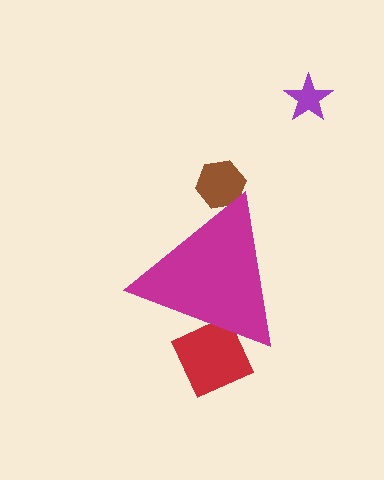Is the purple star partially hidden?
No, the purple star is fully visible.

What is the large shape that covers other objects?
A magenta triangle.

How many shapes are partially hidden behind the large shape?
2 shapes are partially hidden.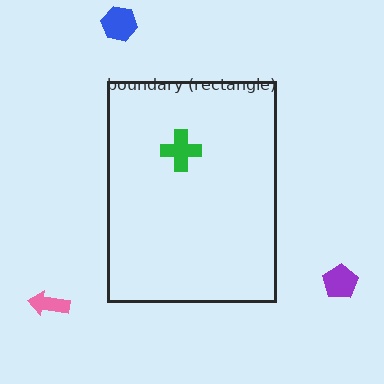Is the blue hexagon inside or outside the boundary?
Outside.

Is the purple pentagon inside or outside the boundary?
Outside.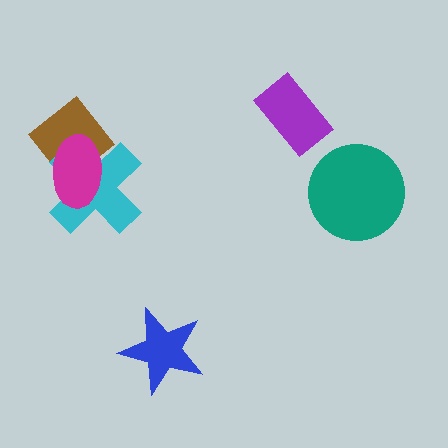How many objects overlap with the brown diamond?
2 objects overlap with the brown diamond.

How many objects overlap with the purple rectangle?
0 objects overlap with the purple rectangle.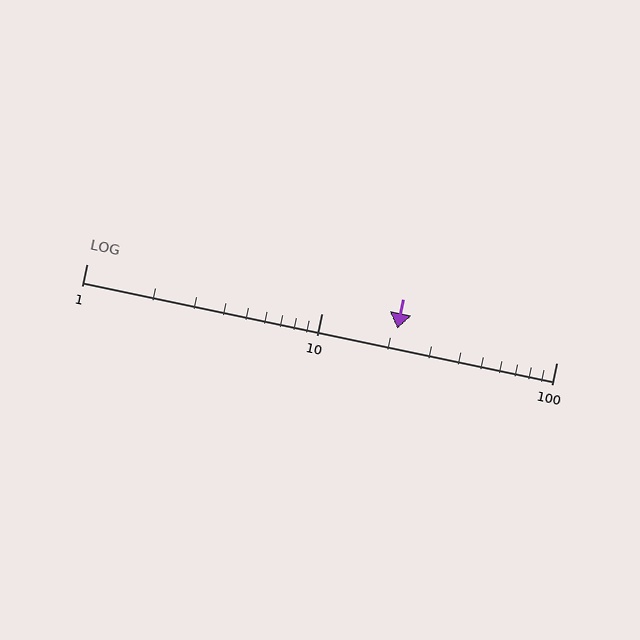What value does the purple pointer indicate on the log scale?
The pointer indicates approximately 21.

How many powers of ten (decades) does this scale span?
The scale spans 2 decades, from 1 to 100.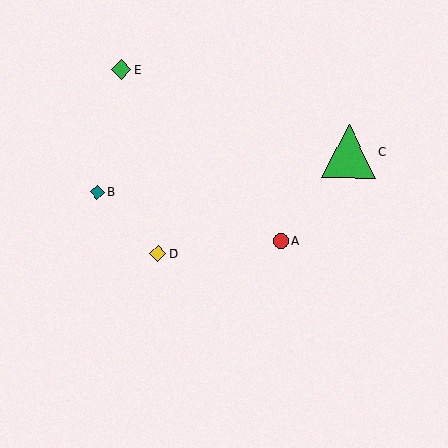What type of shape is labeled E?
Shape E is a green diamond.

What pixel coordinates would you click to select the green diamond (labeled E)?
Click at (121, 70) to select the green diamond E.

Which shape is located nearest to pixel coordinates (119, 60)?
The green diamond (labeled E) at (121, 70) is nearest to that location.